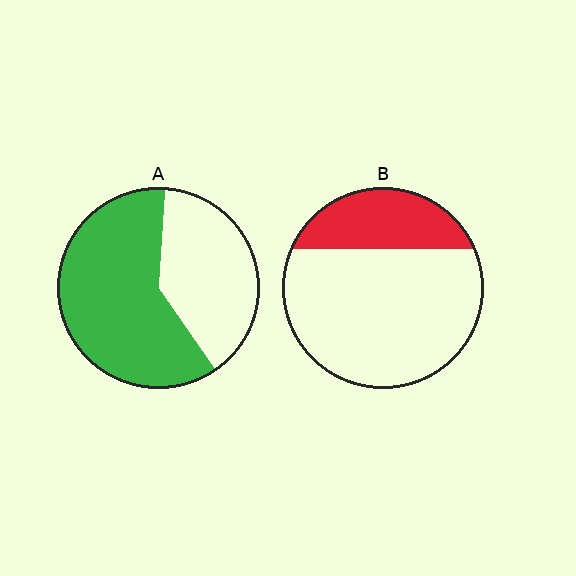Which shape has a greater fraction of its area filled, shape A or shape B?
Shape A.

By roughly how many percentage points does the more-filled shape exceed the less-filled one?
By roughly 35 percentage points (A over B).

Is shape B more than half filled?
No.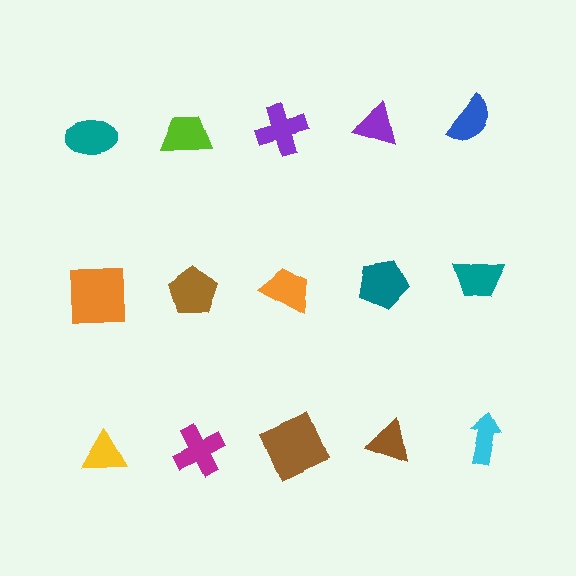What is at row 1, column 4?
A purple triangle.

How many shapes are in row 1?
5 shapes.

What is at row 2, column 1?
An orange square.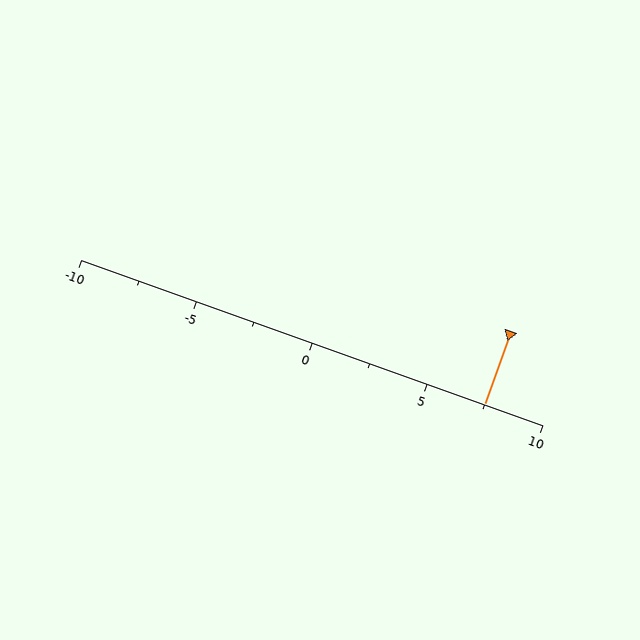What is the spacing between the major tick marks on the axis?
The major ticks are spaced 5 apart.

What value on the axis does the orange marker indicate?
The marker indicates approximately 7.5.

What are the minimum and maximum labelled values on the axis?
The axis runs from -10 to 10.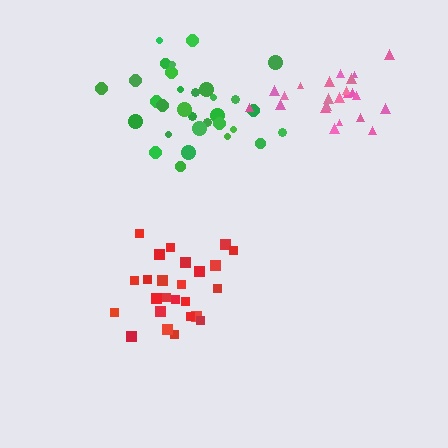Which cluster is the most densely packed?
Red.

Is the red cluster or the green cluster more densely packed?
Red.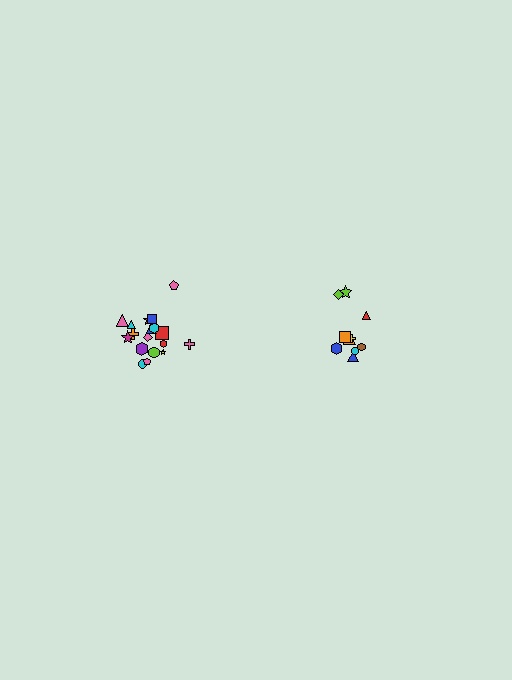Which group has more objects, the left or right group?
The left group.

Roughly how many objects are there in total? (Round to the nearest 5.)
Roughly 30 objects in total.